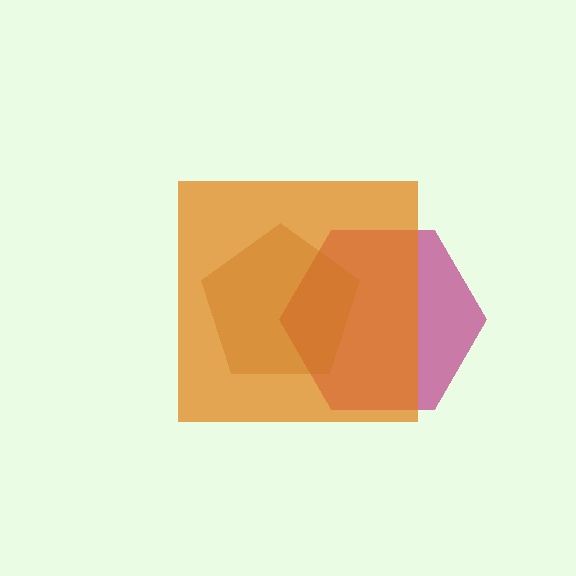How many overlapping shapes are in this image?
There are 3 overlapping shapes in the image.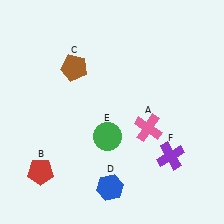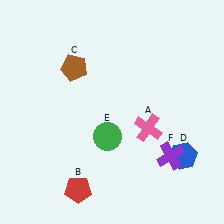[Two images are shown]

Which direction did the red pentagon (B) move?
The red pentagon (B) moved right.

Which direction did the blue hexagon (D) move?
The blue hexagon (D) moved right.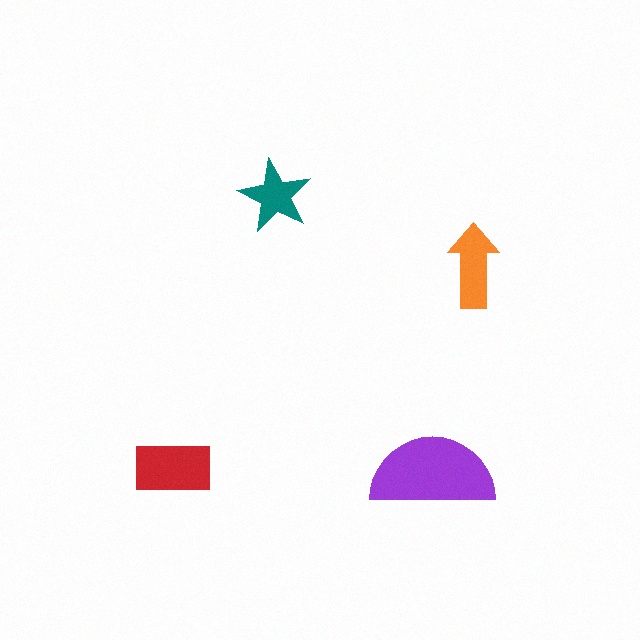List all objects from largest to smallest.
The purple semicircle, the red rectangle, the orange arrow, the teal star.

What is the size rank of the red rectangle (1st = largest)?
2nd.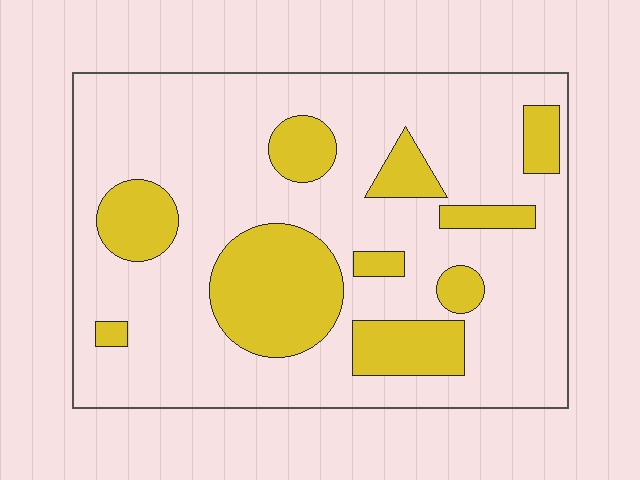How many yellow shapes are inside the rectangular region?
10.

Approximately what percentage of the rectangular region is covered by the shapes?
Approximately 25%.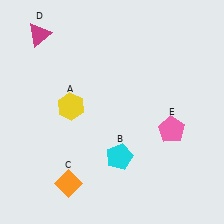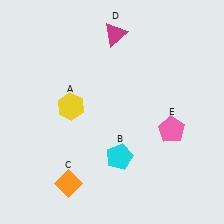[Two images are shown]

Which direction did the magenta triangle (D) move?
The magenta triangle (D) moved right.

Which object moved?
The magenta triangle (D) moved right.